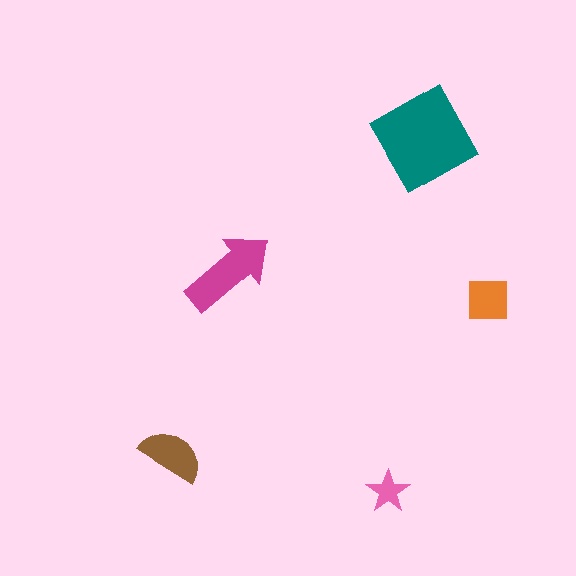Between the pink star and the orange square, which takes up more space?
The orange square.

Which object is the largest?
The teal diamond.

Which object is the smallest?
The pink star.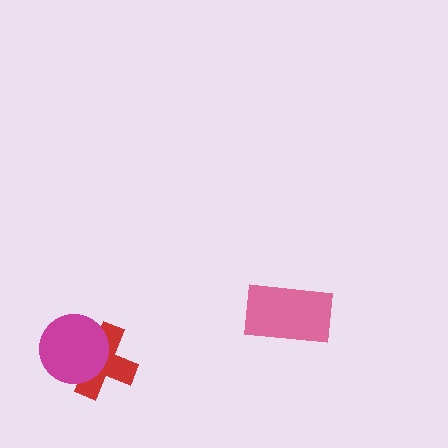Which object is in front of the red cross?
The magenta circle is in front of the red cross.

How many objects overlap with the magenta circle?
1 object overlaps with the magenta circle.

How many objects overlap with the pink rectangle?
0 objects overlap with the pink rectangle.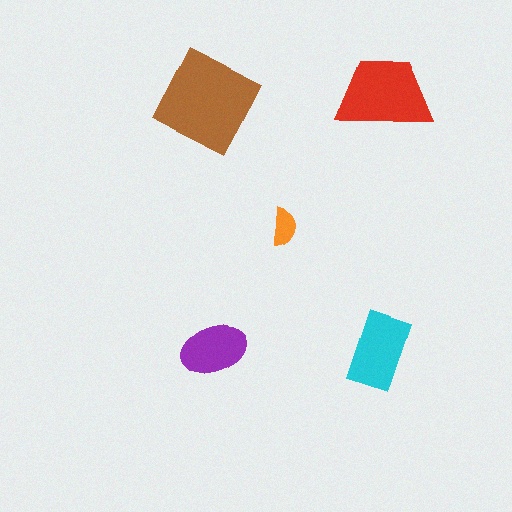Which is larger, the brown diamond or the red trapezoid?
The brown diamond.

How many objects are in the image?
There are 5 objects in the image.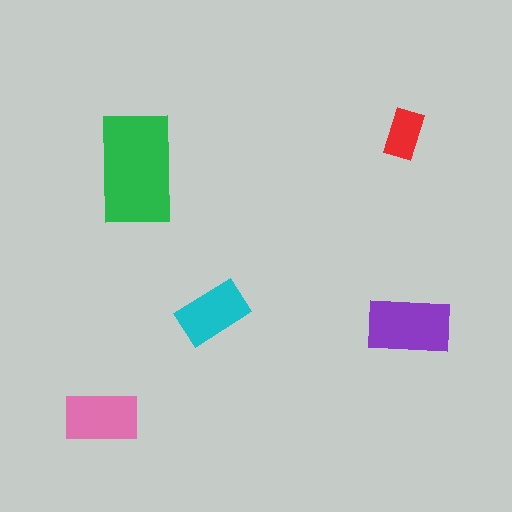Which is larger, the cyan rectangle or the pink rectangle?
The pink one.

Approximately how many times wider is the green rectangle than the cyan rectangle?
About 1.5 times wider.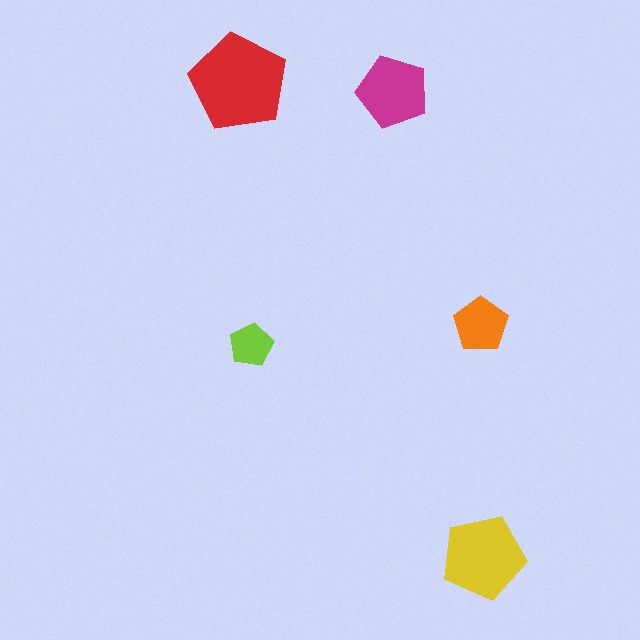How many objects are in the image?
There are 5 objects in the image.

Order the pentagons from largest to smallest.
the red one, the yellow one, the magenta one, the orange one, the lime one.